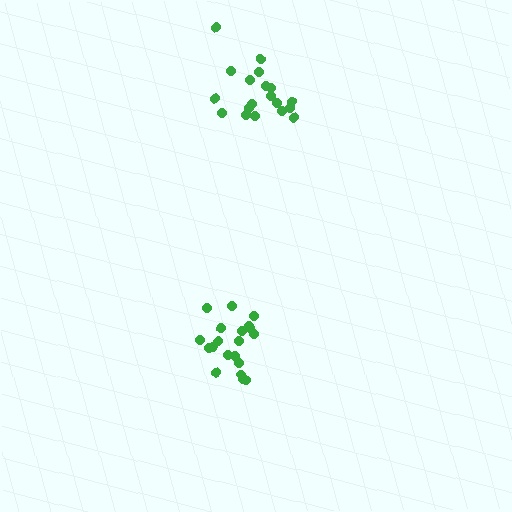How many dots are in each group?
Group 1: 20 dots, Group 2: 19 dots (39 total).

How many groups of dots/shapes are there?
There are 2 groups.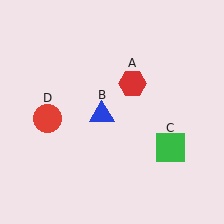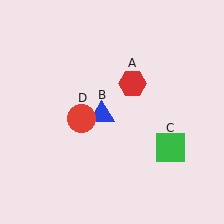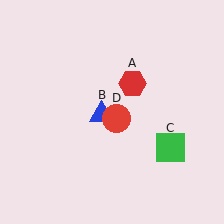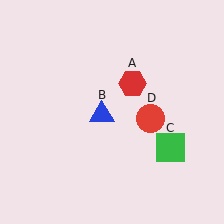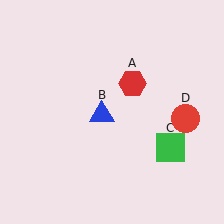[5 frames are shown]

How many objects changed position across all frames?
1 object changed position: red circle (object D).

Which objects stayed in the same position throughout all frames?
Red hexagon (object A) and blue triangle (object B) and green square (object C) remained stationary.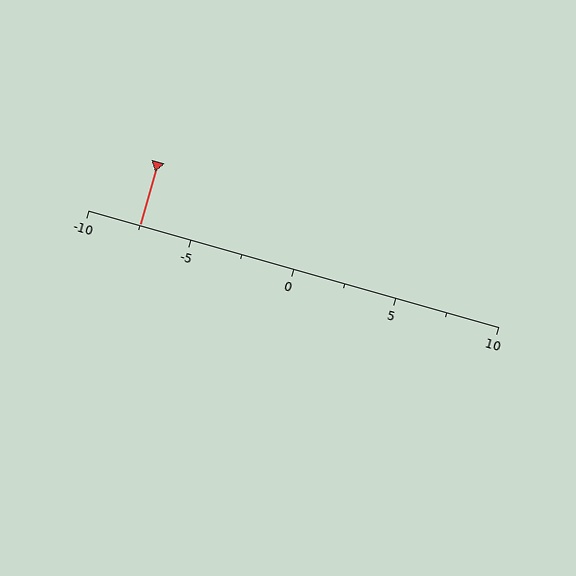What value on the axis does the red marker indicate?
The marker indicates approximately -7.5.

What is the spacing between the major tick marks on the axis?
The major ticks are spaced 5 apart.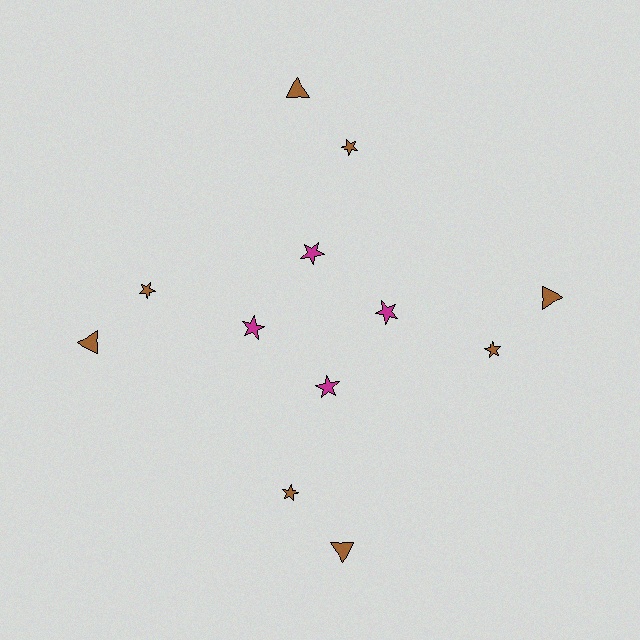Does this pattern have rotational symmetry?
Yes, this pattern has 4-fold rotational symmetry. It looks the same after rotating 90 degrees around the center.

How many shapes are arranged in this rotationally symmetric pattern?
There are 12 shapes, arranged in 4 groups of 3.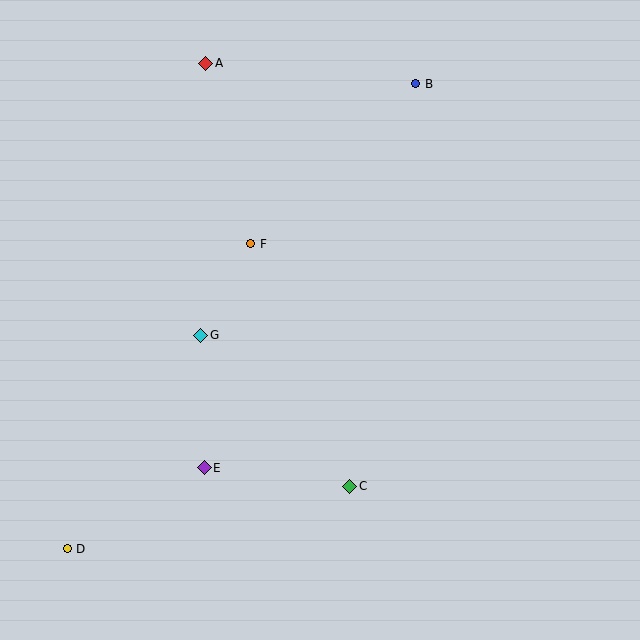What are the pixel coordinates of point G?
Point G is at (201, 335).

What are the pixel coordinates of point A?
Point A is at (206, 63).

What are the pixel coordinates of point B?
Point B is at (416, 84).